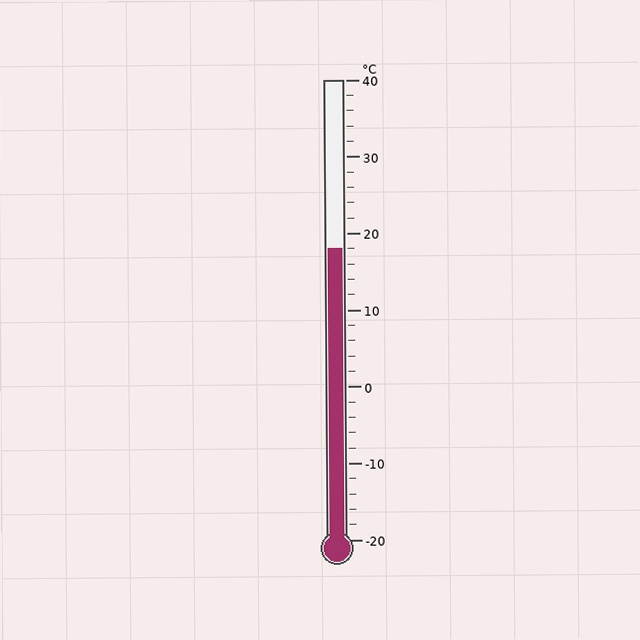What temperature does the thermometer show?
The thermometer shows approximately 18°C.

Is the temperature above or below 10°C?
The temperature is above 10°C.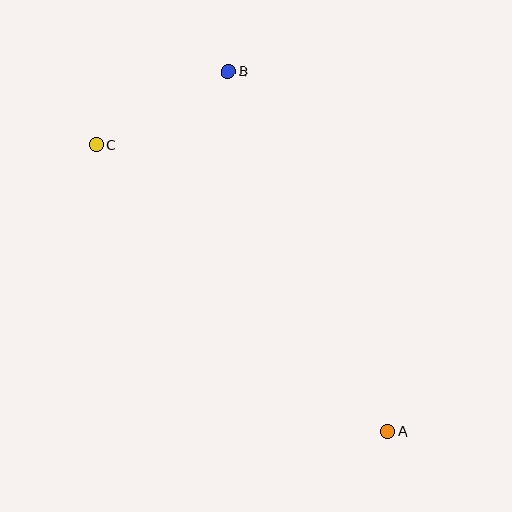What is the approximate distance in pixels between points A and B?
The distance between A and B is approximately 394 pixels.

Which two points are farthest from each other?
Points A and C are farthest from each other.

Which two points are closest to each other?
Points B and C are closest to each other.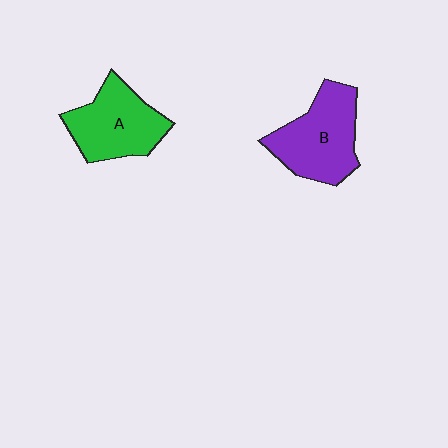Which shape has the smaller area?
Shape A (green).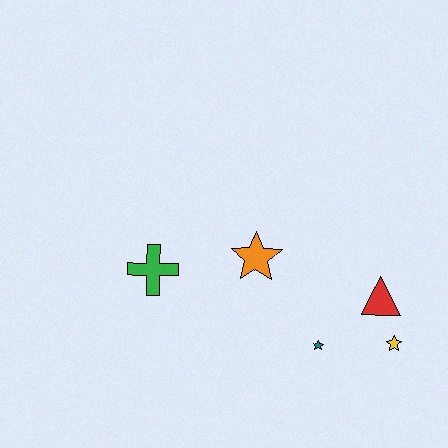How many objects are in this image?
There are 5 objects.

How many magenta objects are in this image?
There are no magenta objects.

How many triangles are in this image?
There is 1 triangle.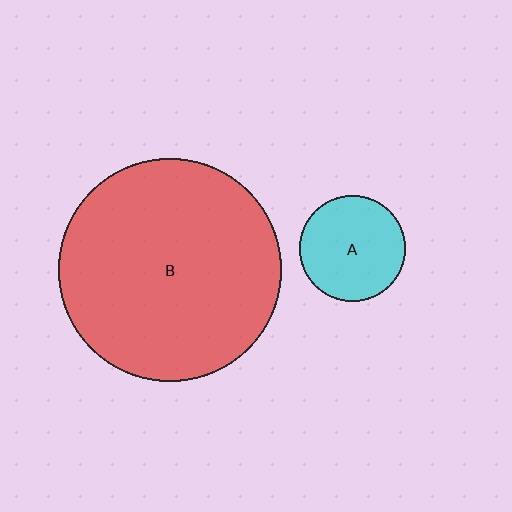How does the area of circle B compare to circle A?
Approximately 4.4 times.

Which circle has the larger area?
Circle B (red).